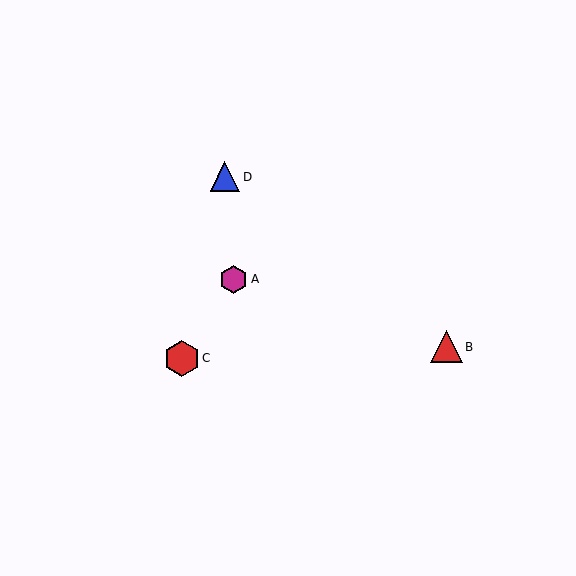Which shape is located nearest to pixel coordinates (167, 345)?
The red hexagon (labeled C) at (182, 358) is nearest to that location.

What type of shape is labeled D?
Shape D is a blue triangle.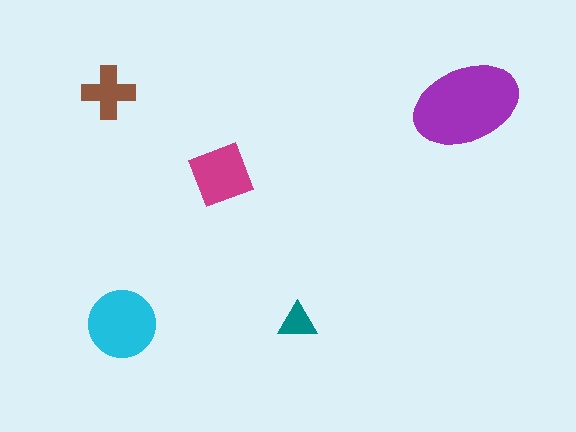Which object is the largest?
The purple ellipse.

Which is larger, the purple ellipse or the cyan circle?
The purple ellipse.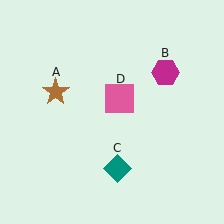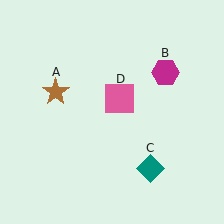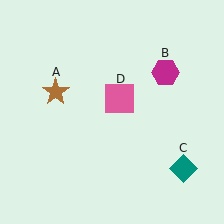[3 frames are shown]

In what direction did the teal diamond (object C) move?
The teal diamond (object C) moved right.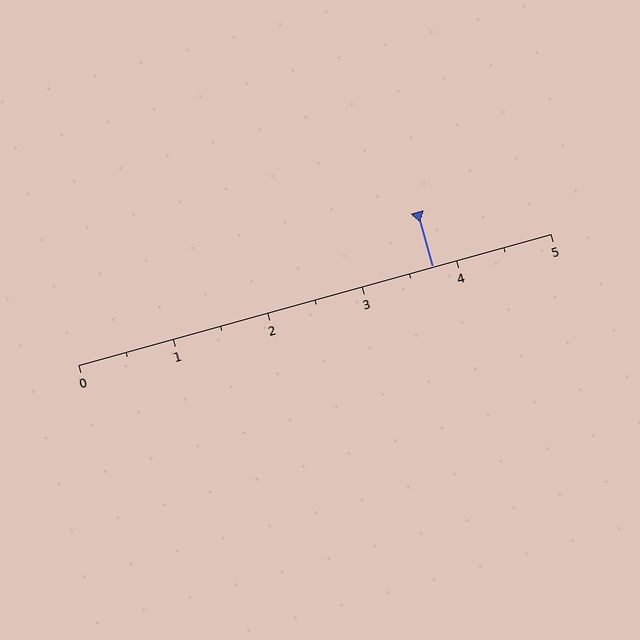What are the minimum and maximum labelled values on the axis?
The axis runs from 0 to 5.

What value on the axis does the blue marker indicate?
The marker indicates approximately 3.8.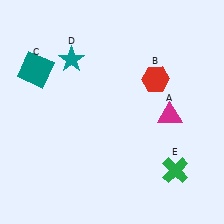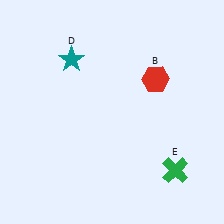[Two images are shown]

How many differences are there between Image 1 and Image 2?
There are 2 differences between the two images.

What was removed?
The teal square (C), the magenta triangle (A) were removed in Image 2.